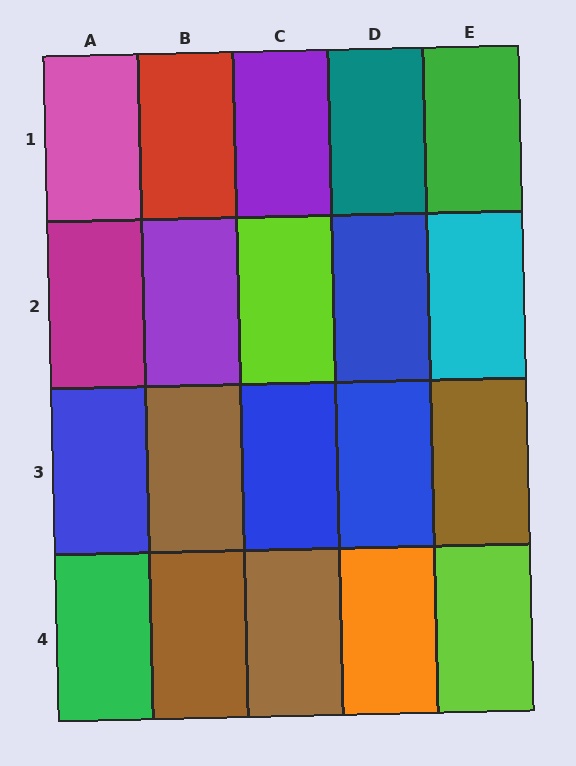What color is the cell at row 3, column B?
Brown.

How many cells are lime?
2 cells are lime.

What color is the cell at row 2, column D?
Blue.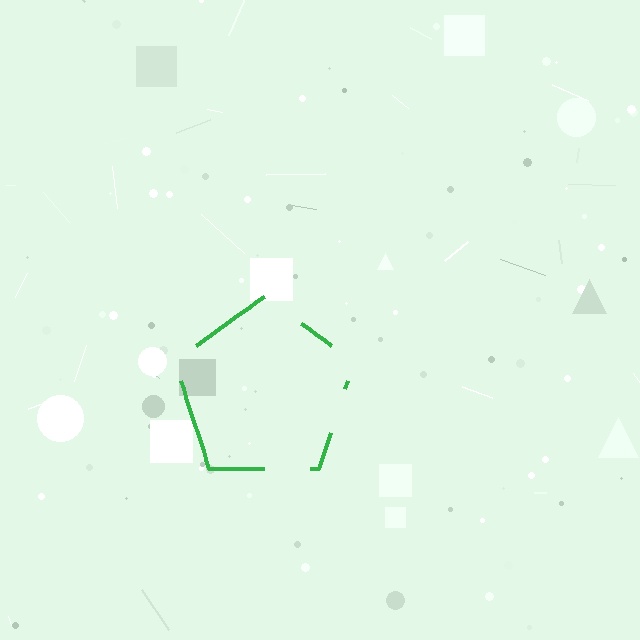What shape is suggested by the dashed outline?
The dashed outline suggests a pentagon.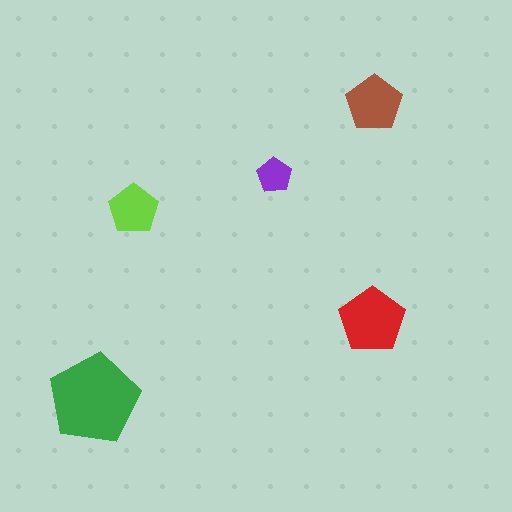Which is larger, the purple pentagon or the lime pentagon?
The lime one.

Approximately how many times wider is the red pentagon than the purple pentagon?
About 2 times wider.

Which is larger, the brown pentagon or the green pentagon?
The green one.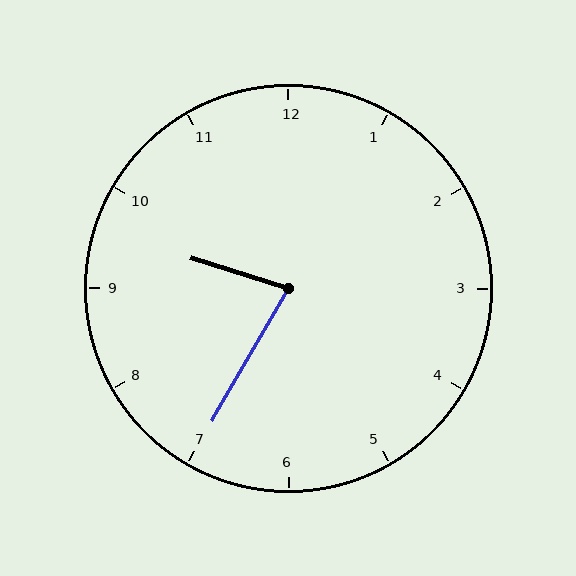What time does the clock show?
9:35.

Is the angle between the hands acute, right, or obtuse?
It is acute.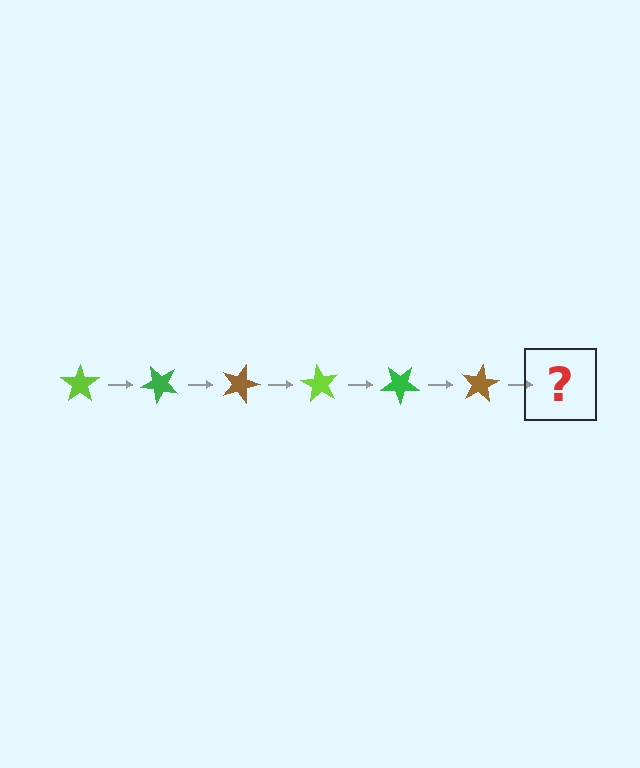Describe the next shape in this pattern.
It should be a lime star, rotated 270 degrees from the start.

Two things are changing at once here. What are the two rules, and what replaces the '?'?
The two rules are that it rotates 45 degrees each step and the color cycles through lime, green, and brown. The '?' should be a lime star, rotated 270 degrees from the start.